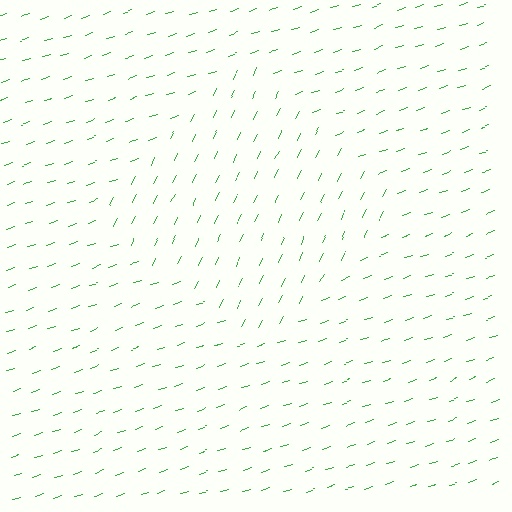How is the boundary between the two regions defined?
The boundary is defined purely by a change in line orientation (approximately 45 degrees difference). All lines are the same color and thickness.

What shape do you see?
I see a diamond.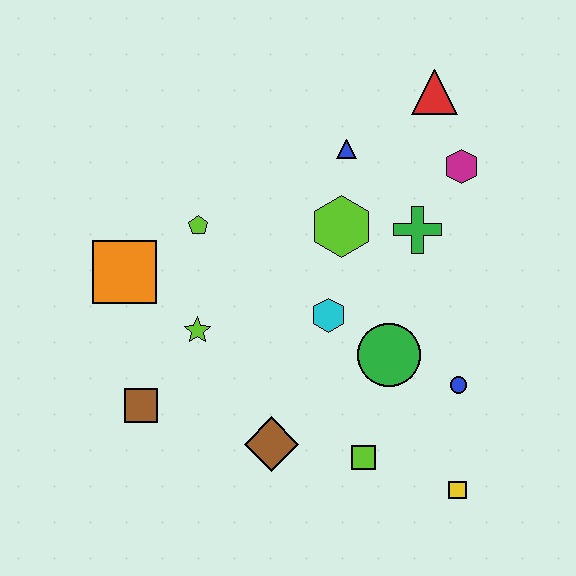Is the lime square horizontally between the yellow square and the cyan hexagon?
Yes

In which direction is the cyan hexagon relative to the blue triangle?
The cyan hexagon is below the blue triangle.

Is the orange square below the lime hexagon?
Yes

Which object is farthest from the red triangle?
The brown square is farthest from the red triangle.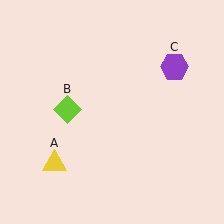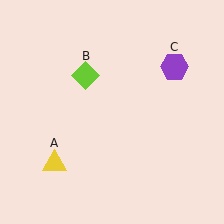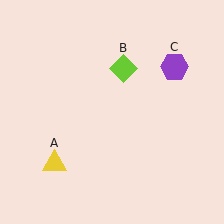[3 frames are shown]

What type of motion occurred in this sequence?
The lime diamond (object B) rotated clockwise around the center of the scene.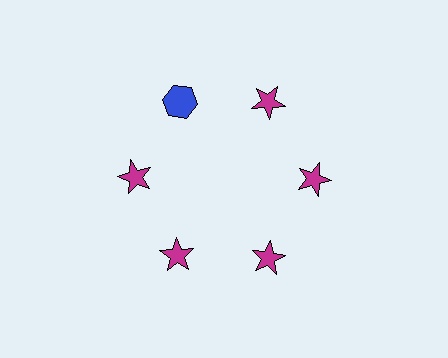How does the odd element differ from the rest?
It differs in both color (blue instead of magenta) and shape (hexagon instead of star).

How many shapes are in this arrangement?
There are 6 shapes arranged in a ring pattern.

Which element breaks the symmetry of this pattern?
The blue hexagon at roughly the 11 o'clock position breaks the symmetry. All other shapes are magenta stars.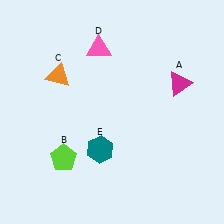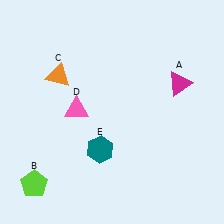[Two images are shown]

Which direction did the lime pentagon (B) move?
The lime pentagon (B) moved left.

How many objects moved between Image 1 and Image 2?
2 objects moved between the two images.